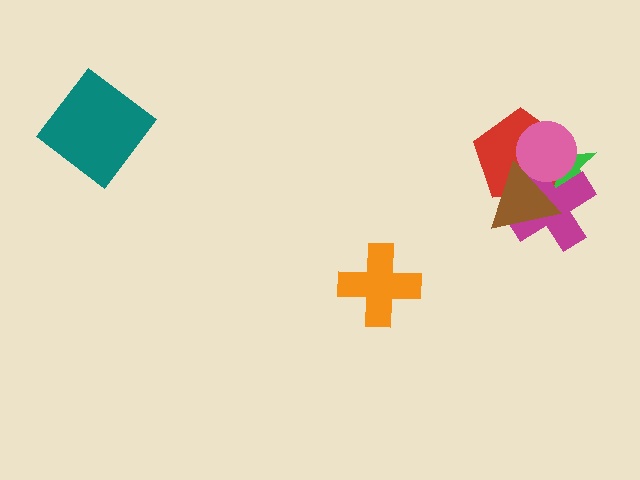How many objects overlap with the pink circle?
4 objects overlap with the pink circle.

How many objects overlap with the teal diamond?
0 objects overlap with the teal diamond.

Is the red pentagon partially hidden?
Yes, it is partially covered by another shape.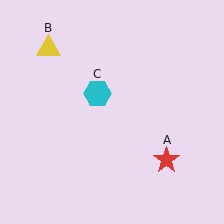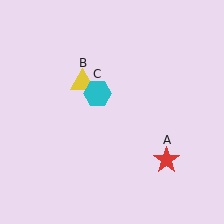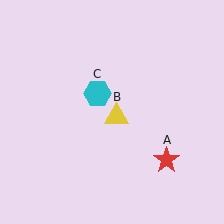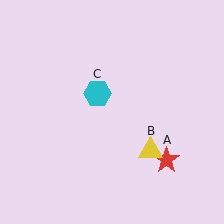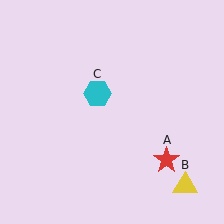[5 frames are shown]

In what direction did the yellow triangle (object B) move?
The yellow triangle (object B) moved down and to the right.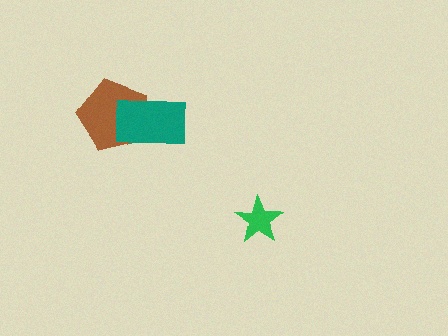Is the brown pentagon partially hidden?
Yes, it is partially covered by another shape.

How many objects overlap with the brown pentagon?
1 object overlaps with the brown pentagon.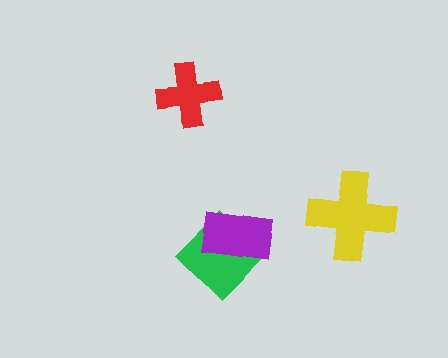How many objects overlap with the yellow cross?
0 objects overlap with the yellow cross.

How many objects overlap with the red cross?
0 objects overlap with the red cross.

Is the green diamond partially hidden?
Yes, it is partially covered by another shape.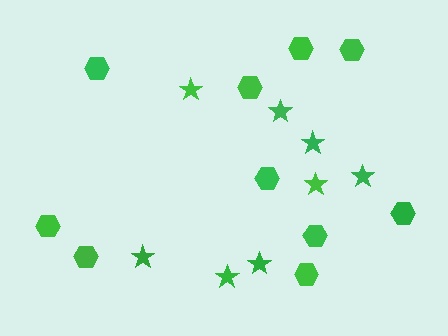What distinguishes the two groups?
There are 2 groups: one group of stars (8) and one group of hexagons (10).